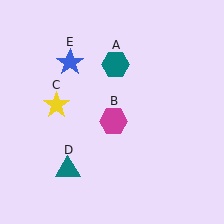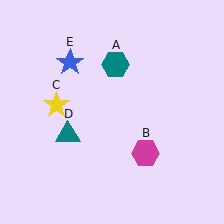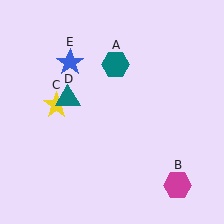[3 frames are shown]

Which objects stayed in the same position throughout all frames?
Teal hexagon (object A) and yellow star (object C) and blue star (object E) remained stationary.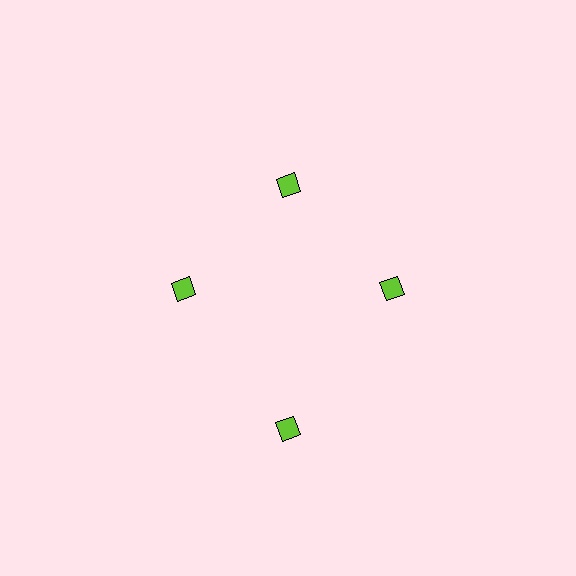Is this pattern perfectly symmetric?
No. The 4 lime diamonds are arranged in a ring, but one element near the 6 o'clock position is pushed outward from the center, breaking the 4-fold rotational symmetry.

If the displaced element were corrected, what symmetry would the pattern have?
It would have 4-fold rotational symmetry — the pattern would map onto itself every 90 degrees.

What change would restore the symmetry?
The symmetry would be restored by moving it inward, back onto the ring so that all 4 diamonds sit at equal angles and equal distance from the center.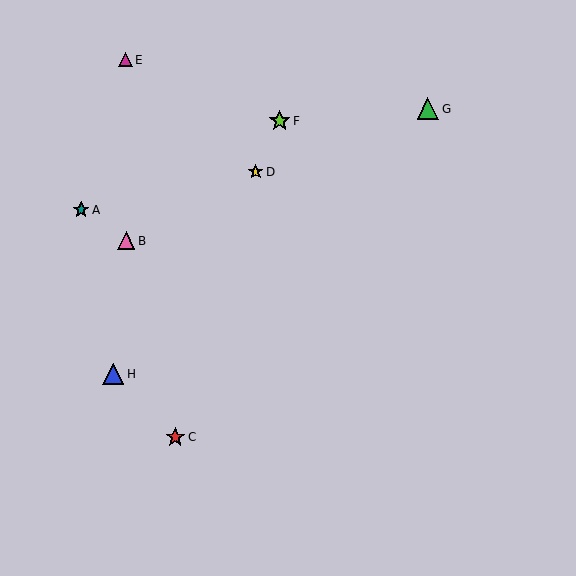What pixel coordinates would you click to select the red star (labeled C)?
Click at (175, 437) to select the red star C.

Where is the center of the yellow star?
The center of the yellow star is at (256, 172).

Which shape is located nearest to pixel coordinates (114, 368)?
The blue triangle (labeled H) at (113, 374) is nearest to that location.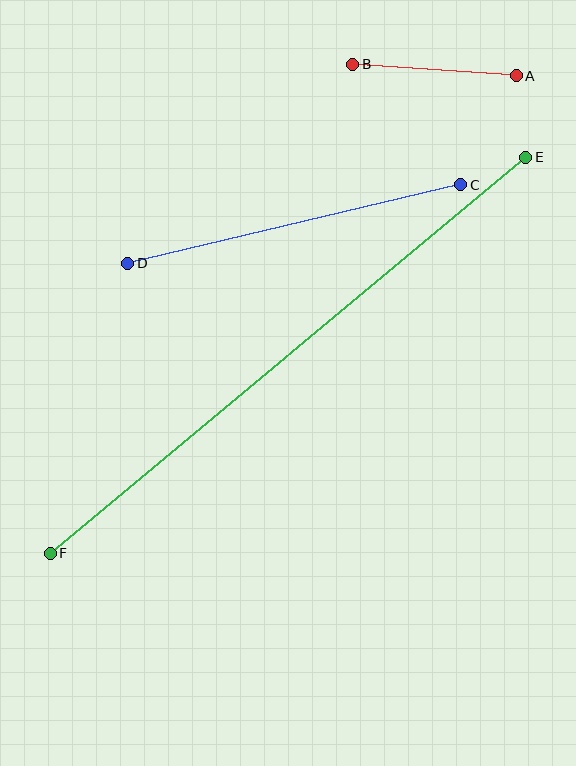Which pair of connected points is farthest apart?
Points E and F are farthest apart.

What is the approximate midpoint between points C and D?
The midpoint is at approximately (294, 224) pixels.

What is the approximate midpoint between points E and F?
The midpoint is at approximately (288, 355) pixels.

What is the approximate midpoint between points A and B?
The midpoint is at approximately (434, 70) pixels.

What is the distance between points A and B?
The distance is approximately 164 pixels.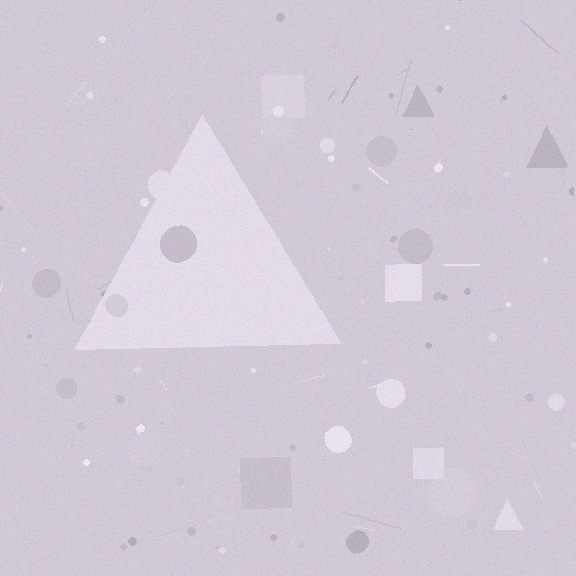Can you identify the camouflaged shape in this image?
The camouflaged shape is a triangle.